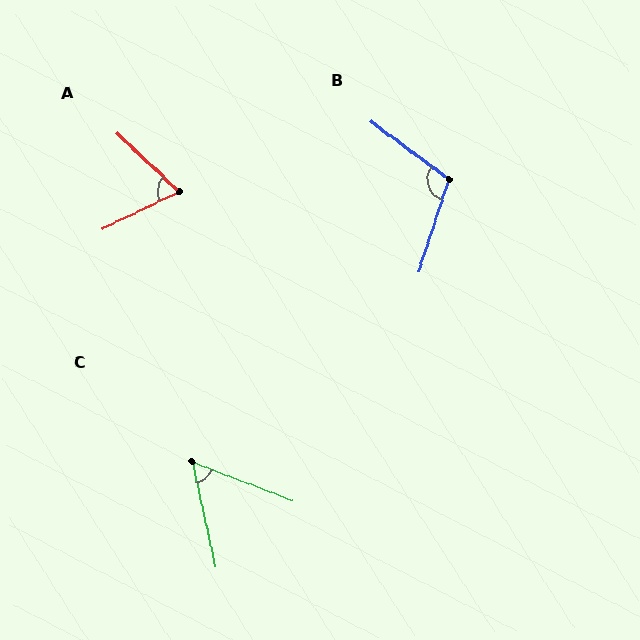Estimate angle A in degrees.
Approximately 69 degrees.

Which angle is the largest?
B, at approximately 109 degrees.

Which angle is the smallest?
C, at approximately 56 degrees.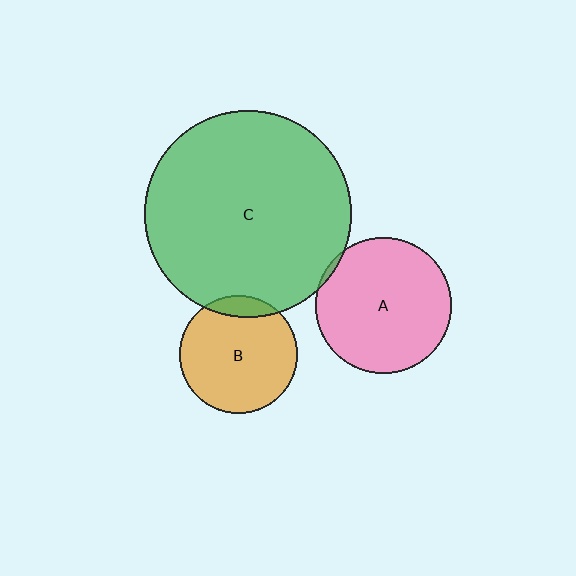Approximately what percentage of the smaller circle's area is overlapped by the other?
Approximately 10%.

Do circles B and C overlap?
Yes.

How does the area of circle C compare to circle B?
Approximately 3.1 times.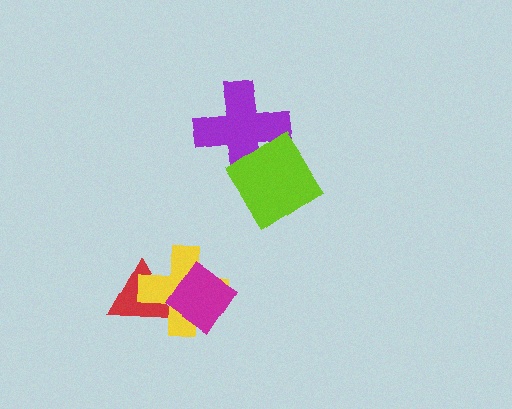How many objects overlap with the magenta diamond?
1 object overlaps with the magenta diamond.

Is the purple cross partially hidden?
Yes, it is partially covered by another shape.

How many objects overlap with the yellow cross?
2 objects overlap with the yellow cross.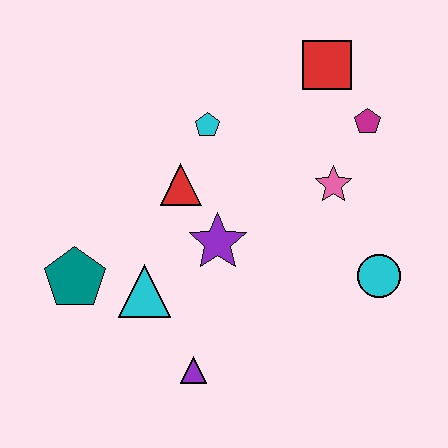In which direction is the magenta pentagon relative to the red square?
The magenta pentagon is below the red square.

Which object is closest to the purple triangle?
The cyan triangle is closest to the purple triangle.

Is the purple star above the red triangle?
No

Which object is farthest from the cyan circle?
The teal pentagon is farthest from the cyan circle.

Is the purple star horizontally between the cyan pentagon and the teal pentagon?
No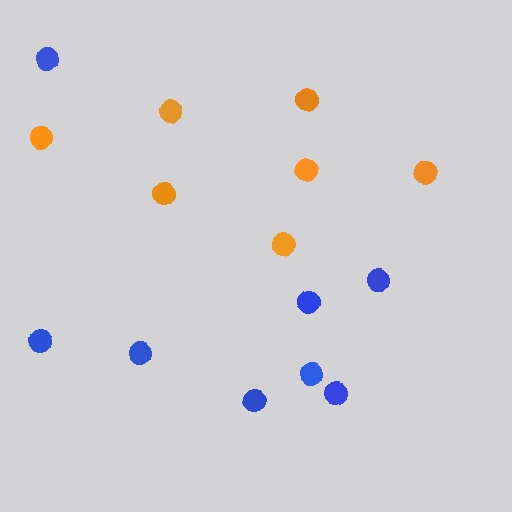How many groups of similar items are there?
There are 2 groups: one group of blue circles (8) and one group of orange circles (7).